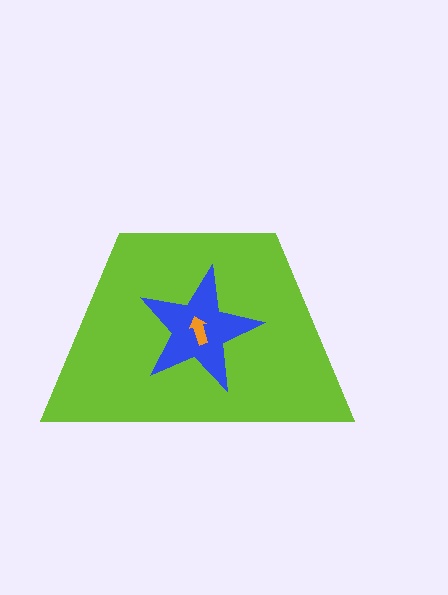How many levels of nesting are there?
3.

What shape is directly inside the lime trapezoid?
The blue star.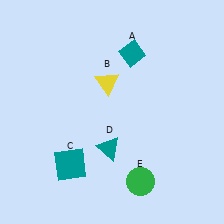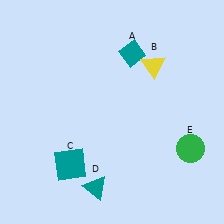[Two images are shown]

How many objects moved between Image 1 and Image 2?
3 objects moved between the two images.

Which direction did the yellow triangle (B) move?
The yellow triangle (B) moved right.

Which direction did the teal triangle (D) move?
The teal triangle (D) moved down.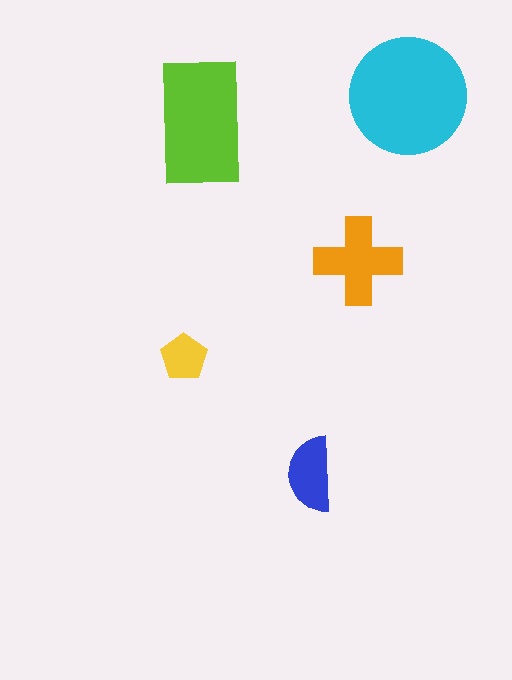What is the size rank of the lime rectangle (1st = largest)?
2nd.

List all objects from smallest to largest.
The yellow pentagon, the blue semicircle, the orange cross, the lime rectangle, the cyan circle.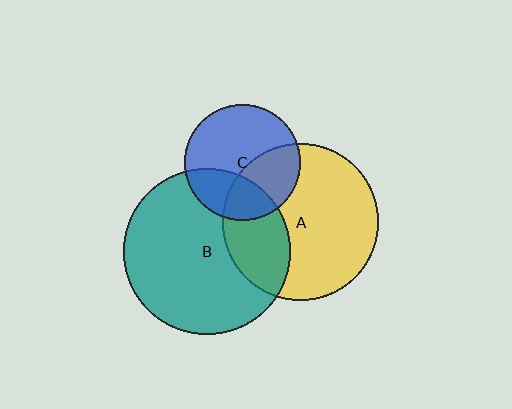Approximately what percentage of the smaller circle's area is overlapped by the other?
Approximately 30%.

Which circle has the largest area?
Circle B (teal).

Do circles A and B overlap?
Yes.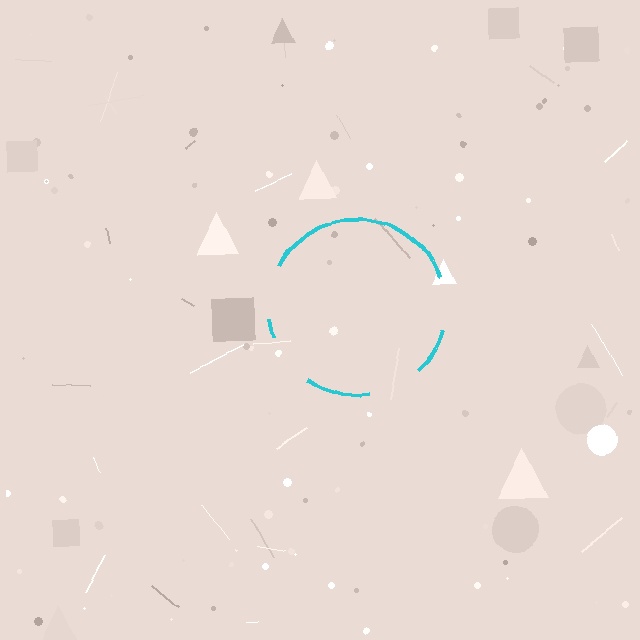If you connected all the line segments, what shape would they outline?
They would outline a circle.